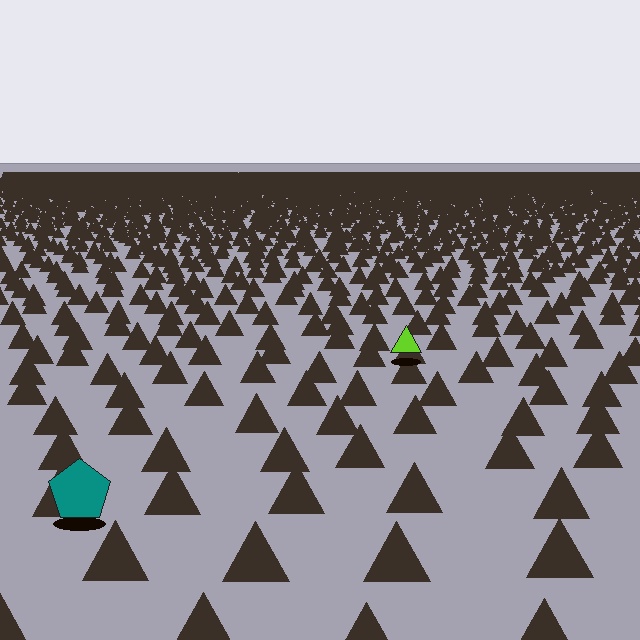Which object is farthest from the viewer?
The lime triangle is farthest from the viewer. It appears smaller and the ground texture around it is denser.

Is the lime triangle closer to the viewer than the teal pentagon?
No. The teal pentagon is closer — you can tell from the texture gradient: the ground texture is coarser near it.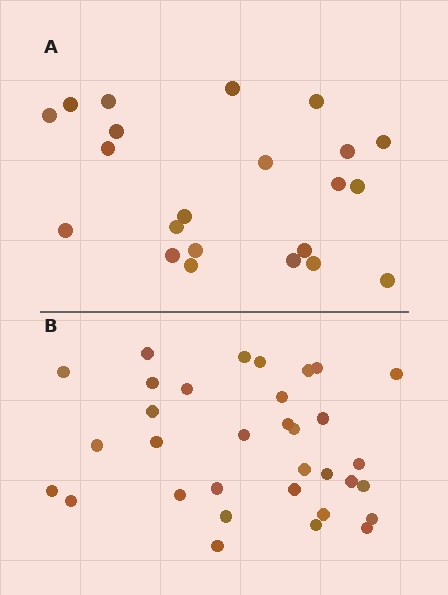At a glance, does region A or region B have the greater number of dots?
Region B (the bottom region) has more dots.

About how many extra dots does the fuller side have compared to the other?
Region B has roughly 12 or so more dots than region A.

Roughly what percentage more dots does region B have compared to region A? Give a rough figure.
About 50% more.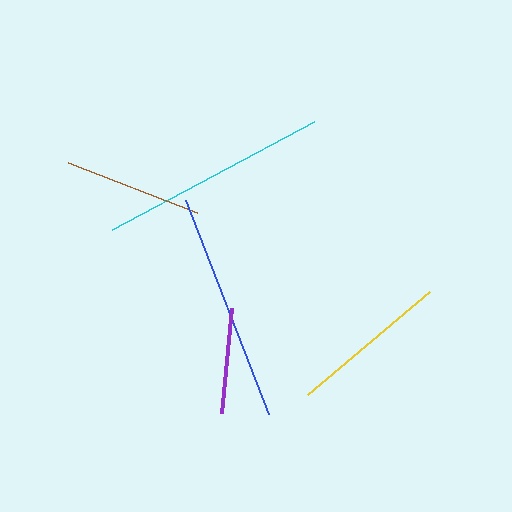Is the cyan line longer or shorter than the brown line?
The cyan line is longer than the brown line.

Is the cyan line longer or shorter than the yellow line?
The cyan line is longer than the yellow line.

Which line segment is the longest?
The blue line is the longest at approximately 229 pixels.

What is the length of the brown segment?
The brown segment is approximately 138 pixels long.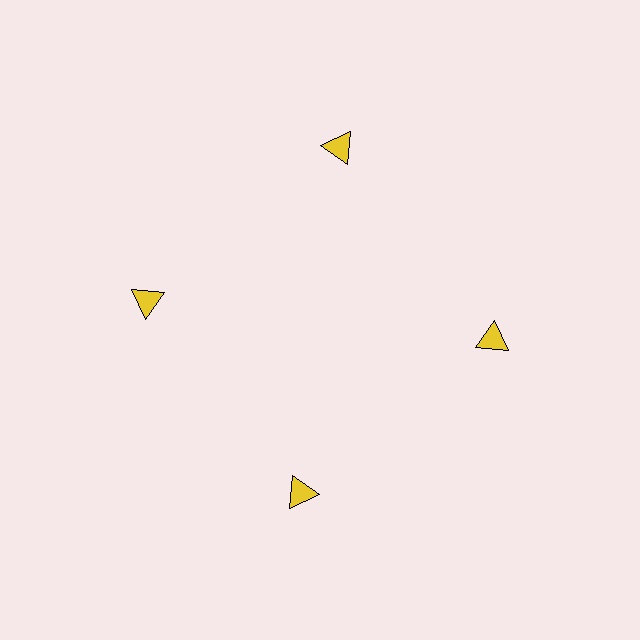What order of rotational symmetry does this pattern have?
This pattern has 4-fold rotational symmetry.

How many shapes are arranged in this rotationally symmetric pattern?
There are 4 shapes, arranged in 4 groups of 1.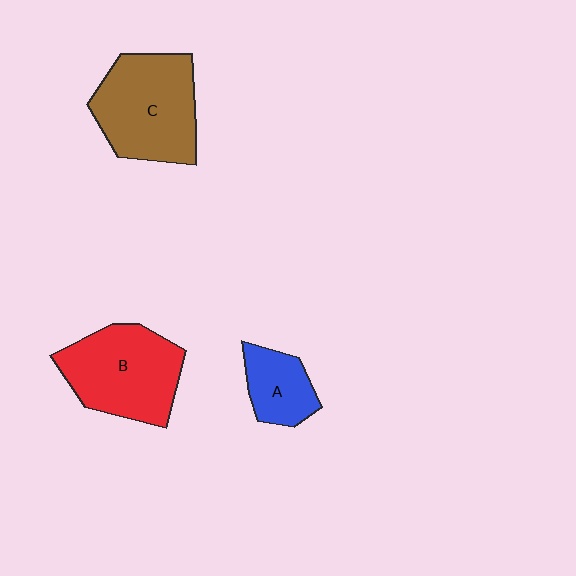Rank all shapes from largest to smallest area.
From largest to smallest: C (brown), B (red), A (blue).